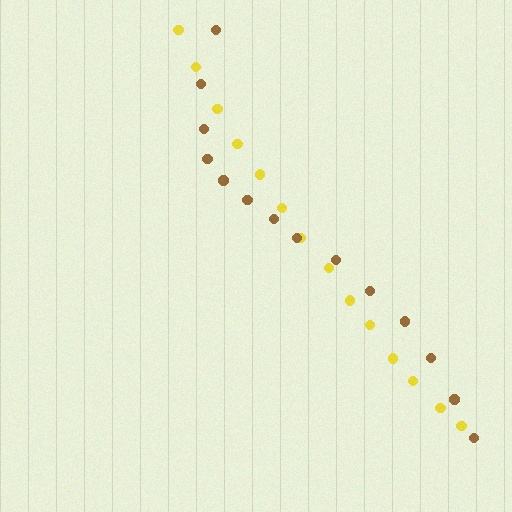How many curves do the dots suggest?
There are 2 distinct paths.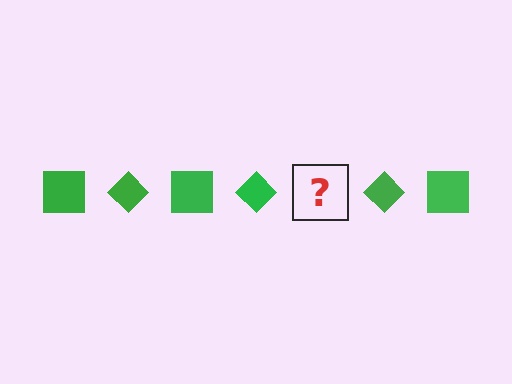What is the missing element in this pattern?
The missing element is a green square.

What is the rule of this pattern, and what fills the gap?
The rule is that the pattern cycles through square, diamond shapes in green. The gap should be filled with a green square.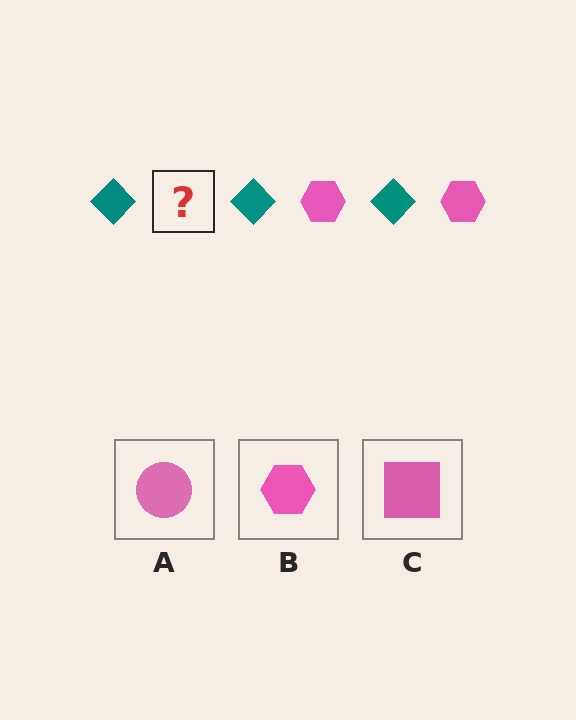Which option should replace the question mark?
Option B.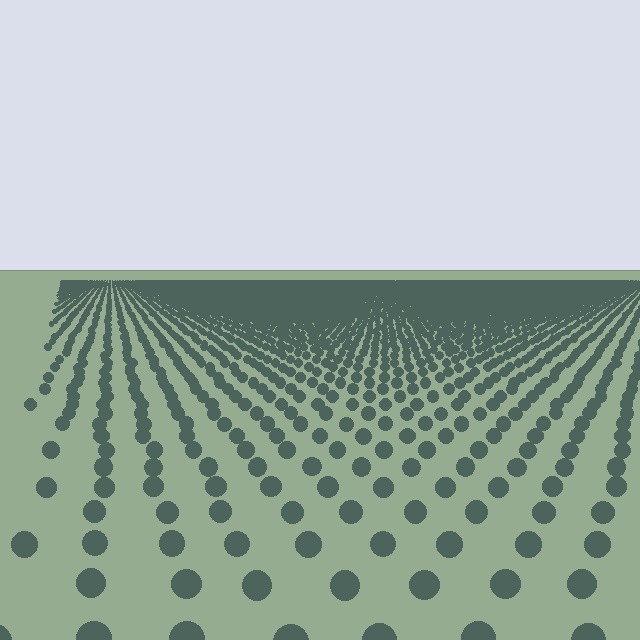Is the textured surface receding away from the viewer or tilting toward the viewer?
The surface is receding away from the viewer. Texture elements get smaller and denser toward the top.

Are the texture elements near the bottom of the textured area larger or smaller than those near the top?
Larger. Near the bottom, elements are closer to the viewer and appear at a bigger on-screen size.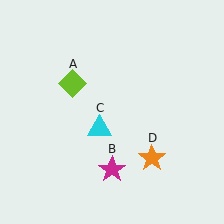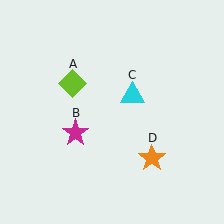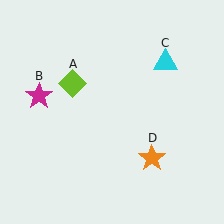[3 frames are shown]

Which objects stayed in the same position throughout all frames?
Lime diamond (object A) and orange star (object D) remained stationary.